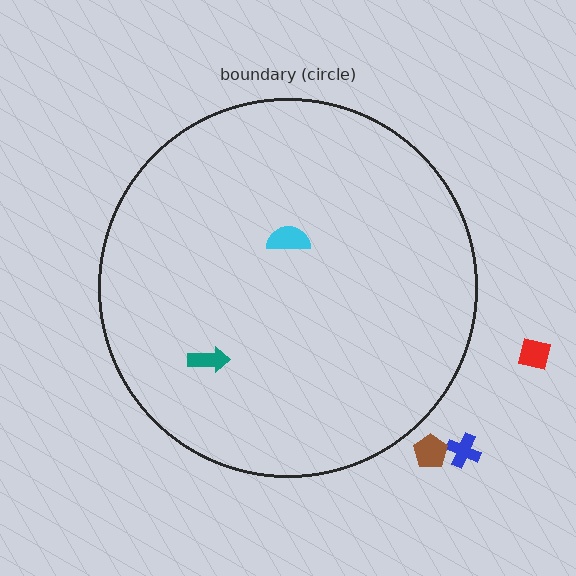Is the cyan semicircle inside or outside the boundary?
Inside.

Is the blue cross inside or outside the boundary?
Outside.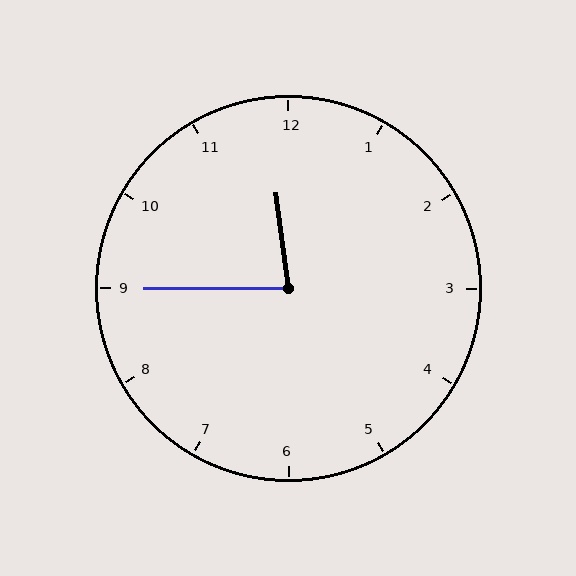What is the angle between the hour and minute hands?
Approximately 82 degrees.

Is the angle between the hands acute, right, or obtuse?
It is acute.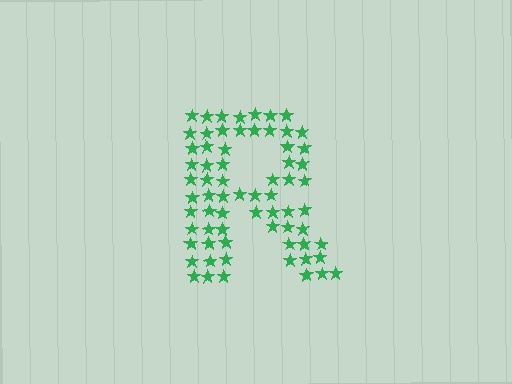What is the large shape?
The large shape is the letter R.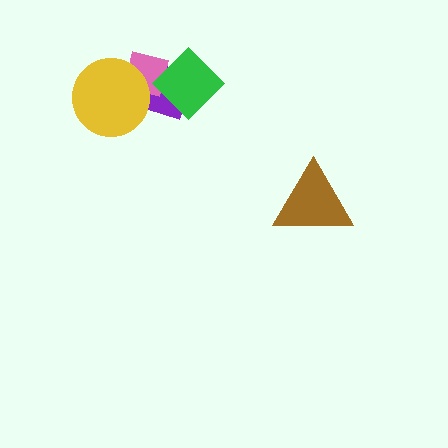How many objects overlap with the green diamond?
2 objects overlap with the green diamond.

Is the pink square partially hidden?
Yes, it is partially covered by another shape.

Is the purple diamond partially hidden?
Yes, it is partially covered by another shape.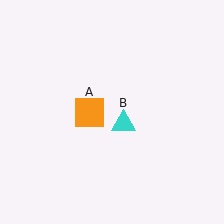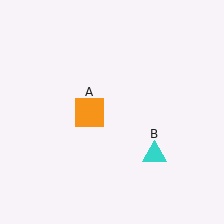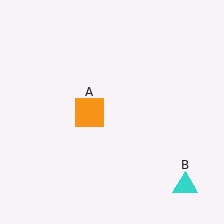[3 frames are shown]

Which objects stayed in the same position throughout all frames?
Orange square (object A) remained stationary.